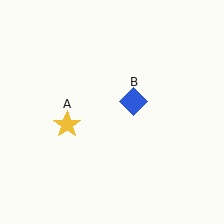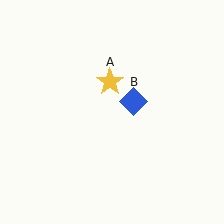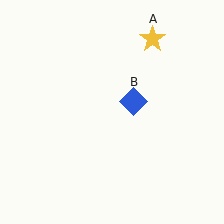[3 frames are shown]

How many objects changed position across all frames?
1 object changed position: yellow star (object A).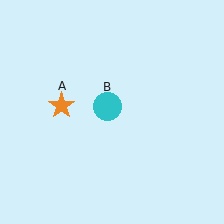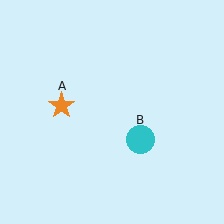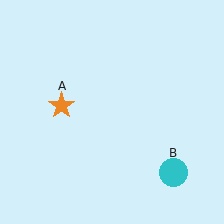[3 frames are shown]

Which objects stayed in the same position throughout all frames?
Orange star (object A) remained stationary.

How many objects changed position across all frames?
1 object changed position: cyan circle (object B).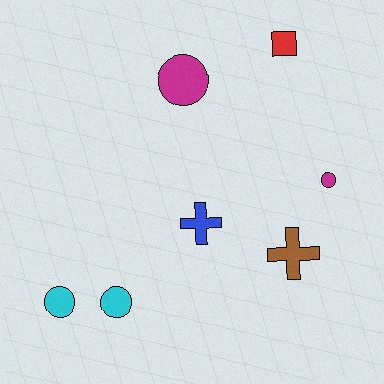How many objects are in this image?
There are 7 objects.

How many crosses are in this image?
There are 2 crosses.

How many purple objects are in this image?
There are no purple objects.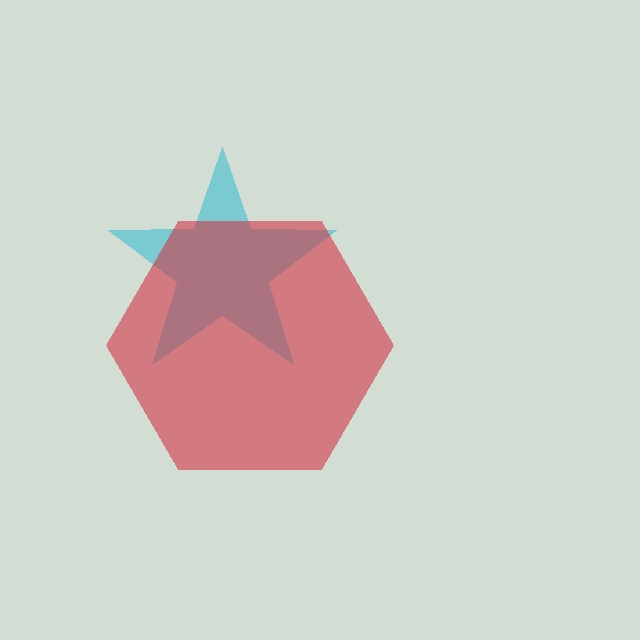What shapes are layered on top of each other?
The layered shapes are: a cyan star, a red hexagon.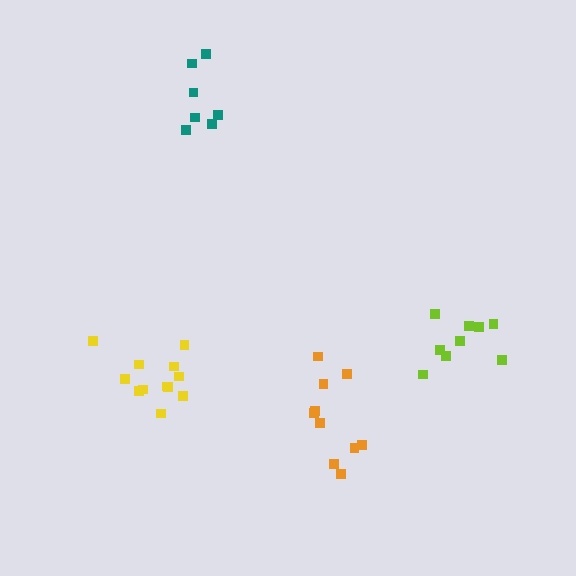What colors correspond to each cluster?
The clusters are colored: lime, yellow, teal, orange.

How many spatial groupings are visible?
There are 4 spatial groupings.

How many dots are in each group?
Group 1: 9 dots, Group 2: 12 dots, Group 3: 7 dots, Group 4: 10 dots (38 total).